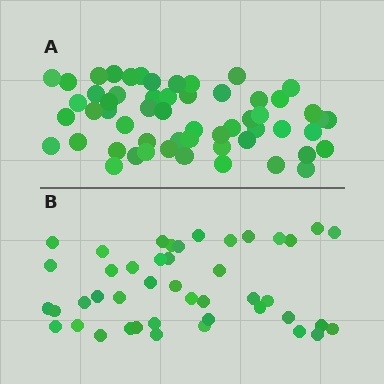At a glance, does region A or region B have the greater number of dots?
Region A (the top region) has more dots.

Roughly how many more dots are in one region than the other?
Region A has roughly 12 or so more dots than region B.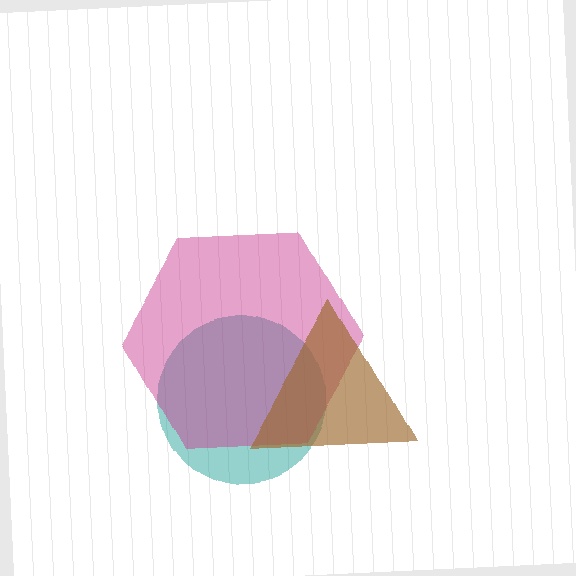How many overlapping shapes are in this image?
There are 3 overlapping shapes in the image.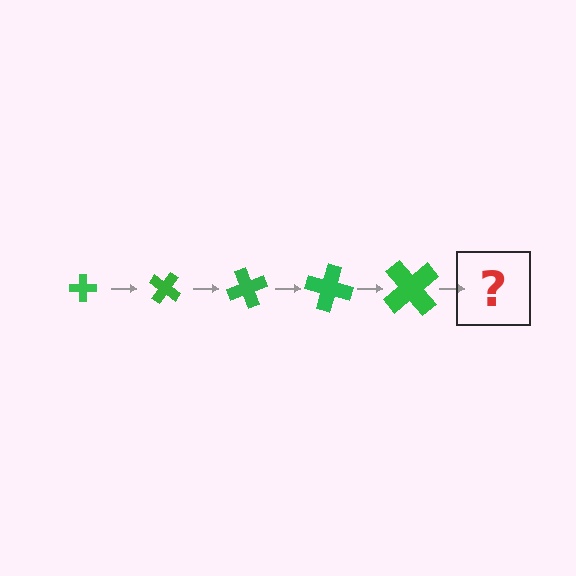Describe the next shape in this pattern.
It should be a cross, larger than the previous one and rotated 175 degrees from the start.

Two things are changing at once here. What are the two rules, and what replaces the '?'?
The two rules are that the cross grows larger each step and it rotates 35 degrees each step. The '?' should be a cross, larger than the previous one and rotated 175 degrees from the start.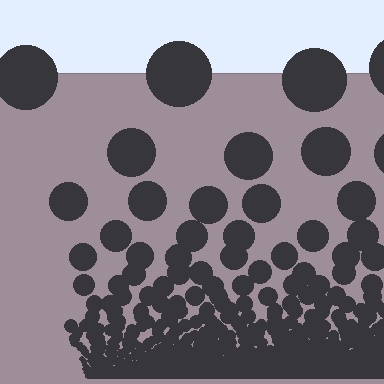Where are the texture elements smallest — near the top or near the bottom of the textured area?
Near the bottom.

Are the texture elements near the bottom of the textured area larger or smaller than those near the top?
Smaller. The gradient is inverted — elements near the bottom are smaller and denser.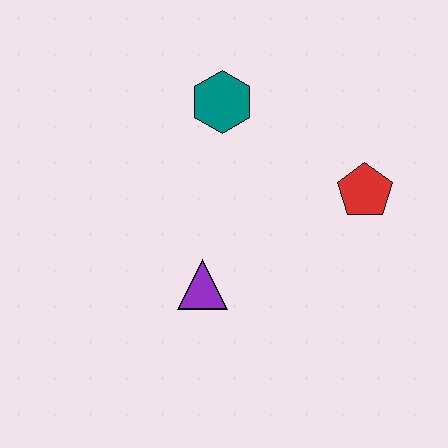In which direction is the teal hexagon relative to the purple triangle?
The teal hexagon is above the purple triangle.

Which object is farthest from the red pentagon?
The purple triangle is farthest from the red pentagon.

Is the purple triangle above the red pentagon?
No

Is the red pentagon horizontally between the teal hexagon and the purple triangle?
No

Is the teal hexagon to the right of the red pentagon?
No